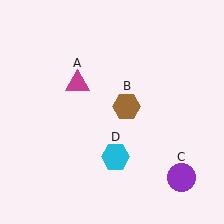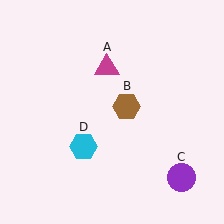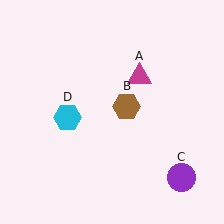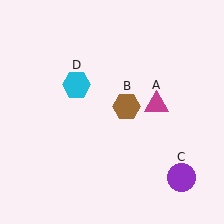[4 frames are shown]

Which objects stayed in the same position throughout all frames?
Brown hexagon (object B) and purple circle (object C) remained stationary.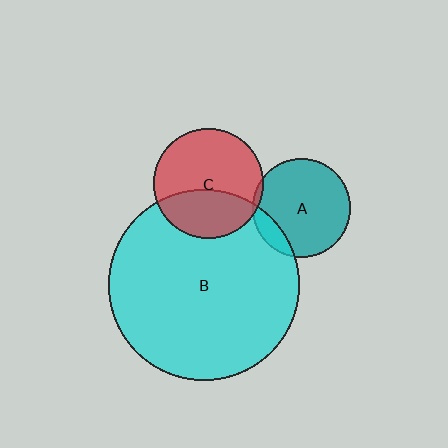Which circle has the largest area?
Circle B (cyan).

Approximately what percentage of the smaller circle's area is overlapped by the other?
Approximately 35%.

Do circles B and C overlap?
Yes.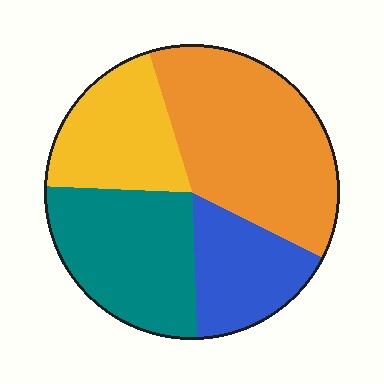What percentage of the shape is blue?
Blue covers around 15% of the shape.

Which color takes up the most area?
Orange, at roughly 35%.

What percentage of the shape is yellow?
Yellow covers about 20% of the shape.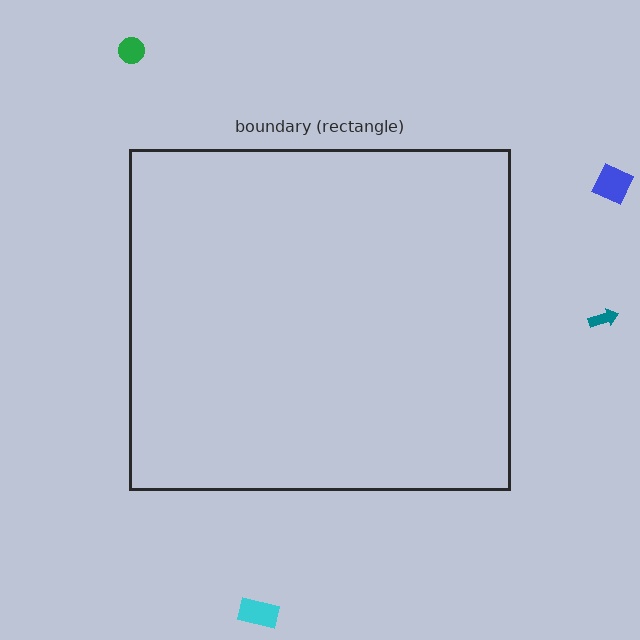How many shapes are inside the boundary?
0 inside, 4 outside.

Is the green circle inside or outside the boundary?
Outside.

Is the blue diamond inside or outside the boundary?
Outside.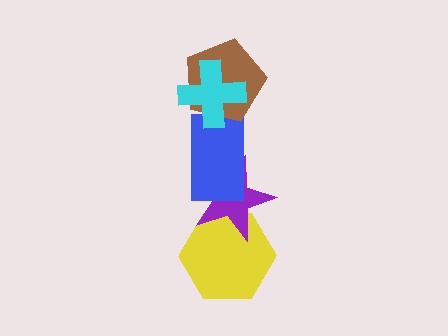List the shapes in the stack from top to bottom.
From top to bottom: the cyan cross, the brown pentagon, the blue rectangle, the purple star, the yellow hexagon.